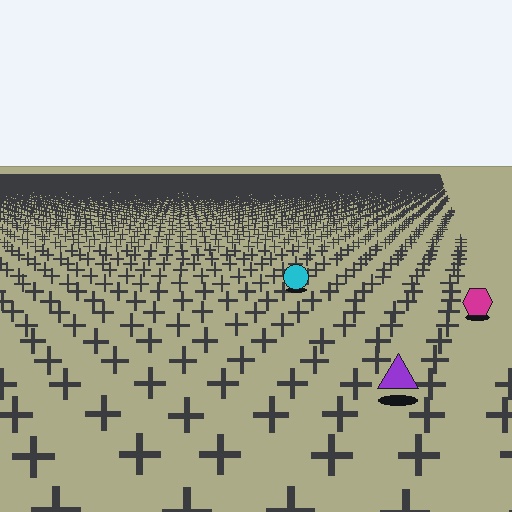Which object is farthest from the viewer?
The cyan circle is farthest from the viewer. It appears smaller and the ground texture around it is denser.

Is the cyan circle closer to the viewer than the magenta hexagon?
No. The magenta hexagon is closer — you can tell from the texture gradient: the ground texture is coarser near it.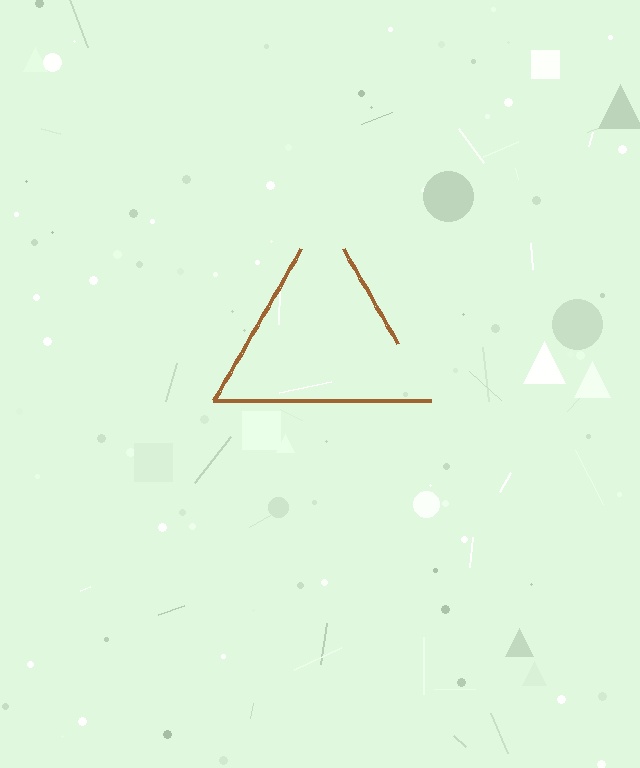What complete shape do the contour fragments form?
The contour fragments form a triangle.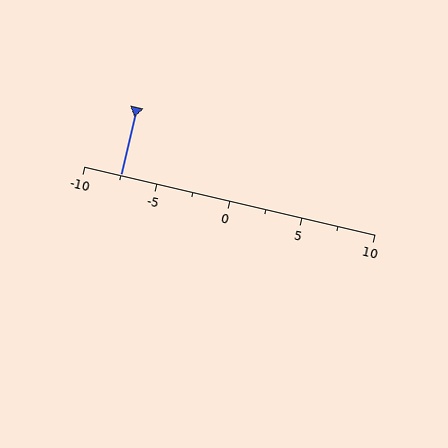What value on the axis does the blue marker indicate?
The marker indicates approximately -7.5.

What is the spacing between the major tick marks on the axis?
The major ticks are spaced 5 apart.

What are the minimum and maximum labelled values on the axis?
The axis runs from -10 to 10.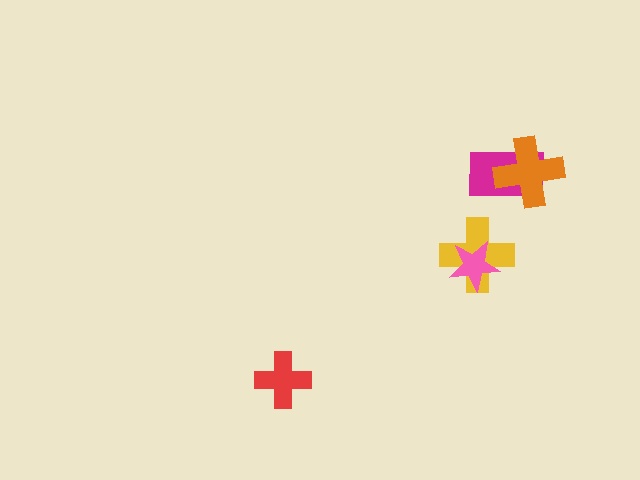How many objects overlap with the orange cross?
1 object overlaps with the orange cross.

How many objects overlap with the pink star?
1 object overlaps with the pink star.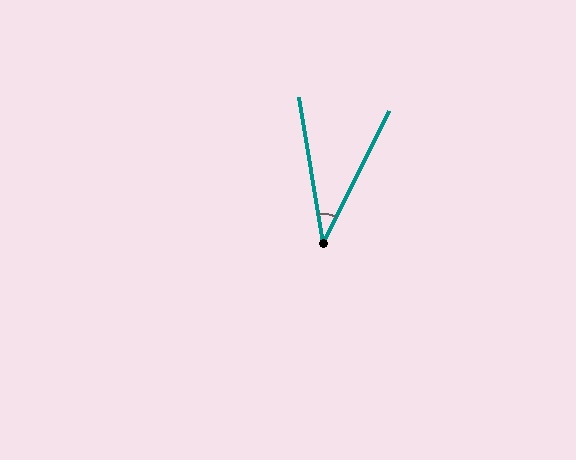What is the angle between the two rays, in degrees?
Approximately 36 degrees.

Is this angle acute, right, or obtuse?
It is acute.